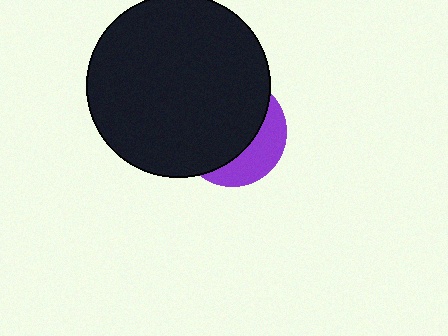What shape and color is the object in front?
The object in front is a black circle.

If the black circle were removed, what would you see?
You would see the complete purple circle.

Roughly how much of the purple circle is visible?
A small part of it is visible (roughly 32%).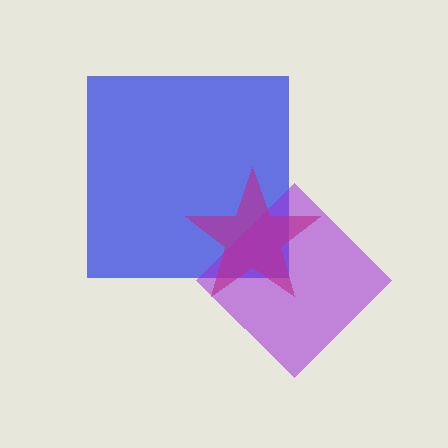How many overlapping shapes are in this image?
There are 3 overlapping shapes in the image.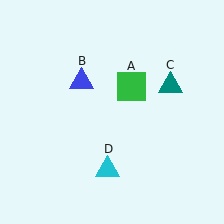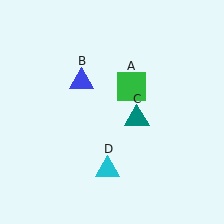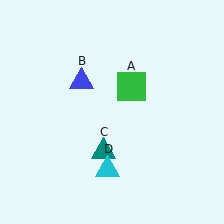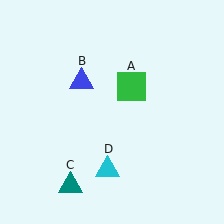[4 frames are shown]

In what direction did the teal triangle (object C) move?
The teal triangle (object C) moved down and to the left.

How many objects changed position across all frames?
1 object changed position: teal triangle (object C).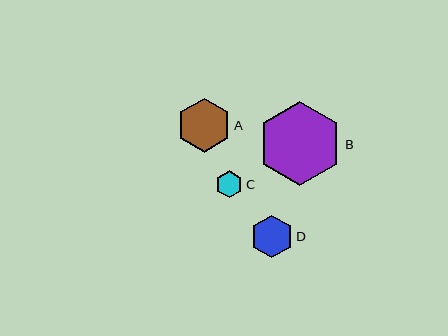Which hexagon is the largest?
Hexagon B is the largest with a size of approximately 84 pixels.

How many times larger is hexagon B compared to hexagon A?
Hexagon B is approximately 1.6 times the size of hexagon A.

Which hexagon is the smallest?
Hexagon C is the smallest with a size of approximately 27 pixels.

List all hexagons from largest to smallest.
From largest to smallest: B, A, D, C.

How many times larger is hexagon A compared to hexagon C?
Hexagon A is approximately 2.0 times the size of hexagon C.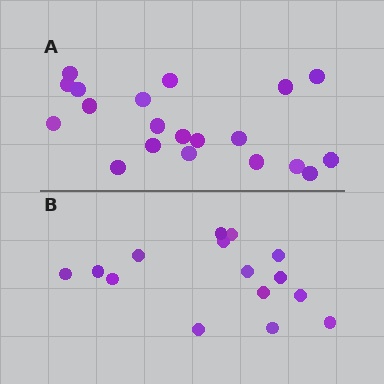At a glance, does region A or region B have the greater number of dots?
Region A (the top region) has more dots.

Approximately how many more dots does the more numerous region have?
Region A has about 5 more dots than region B.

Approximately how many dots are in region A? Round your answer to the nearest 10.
About 20 dots.